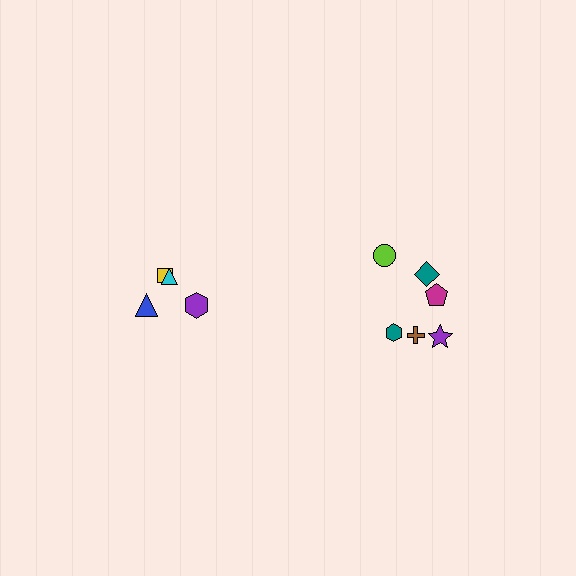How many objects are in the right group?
There are 6 objects.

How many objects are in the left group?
There are 4 objects.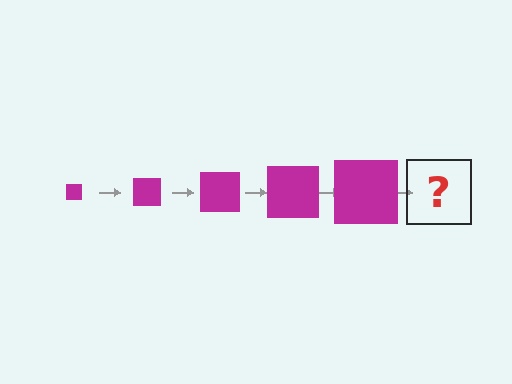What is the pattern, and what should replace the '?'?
The pattern is that the square gets progressively larger each step. The '?' should be a magenta square, larger than the previous one.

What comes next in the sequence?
The next element should be a magenta square, larger than the previous one.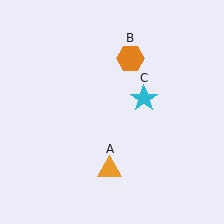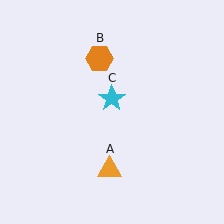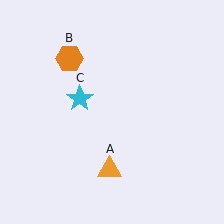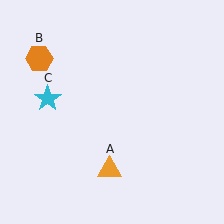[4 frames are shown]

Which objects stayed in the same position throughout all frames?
Orange triangle (object A) remained stationary.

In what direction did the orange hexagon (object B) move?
The orange hexagon (object B) moved left.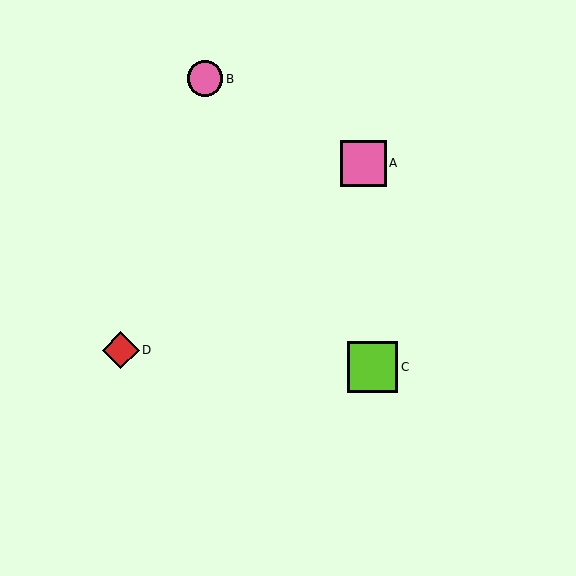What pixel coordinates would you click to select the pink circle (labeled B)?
Click at (205, 79) to select the pink circle B.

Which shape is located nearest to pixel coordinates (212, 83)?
The pink circle (labeled B) at (205, 79) is nearest to that location.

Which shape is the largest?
The lime square (labeled C) is the largest.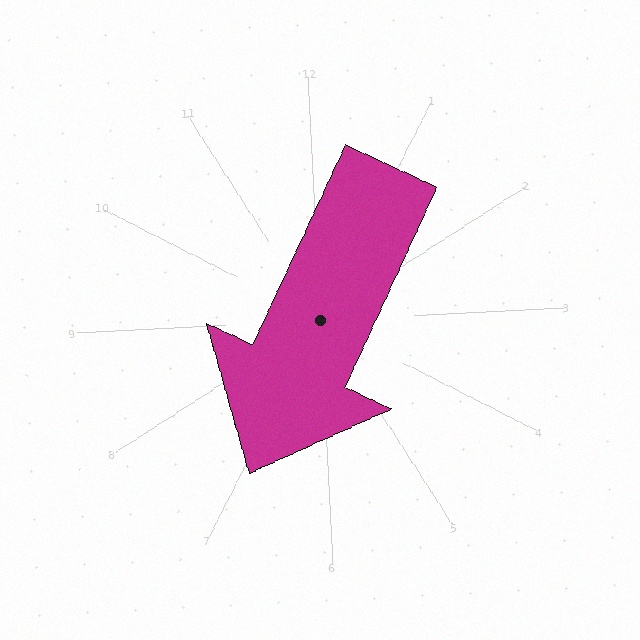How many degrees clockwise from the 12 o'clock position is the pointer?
Approximately 208 degrees.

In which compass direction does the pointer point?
Southwest.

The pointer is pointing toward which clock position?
Roughly 7 o'clock.